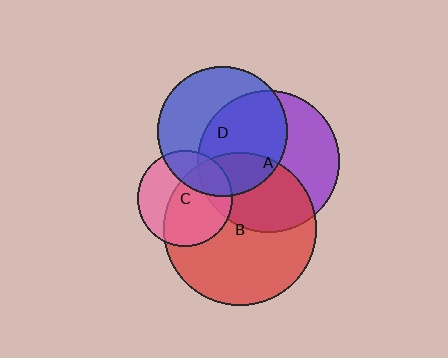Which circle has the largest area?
Circle B (red).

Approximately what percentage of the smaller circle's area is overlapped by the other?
Approximately 60%.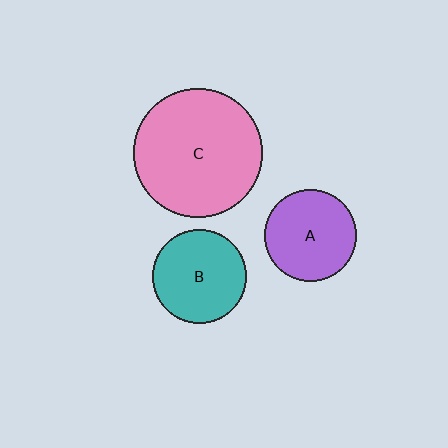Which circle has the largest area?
Circle C (pink).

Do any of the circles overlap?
No, none of the circles overlap.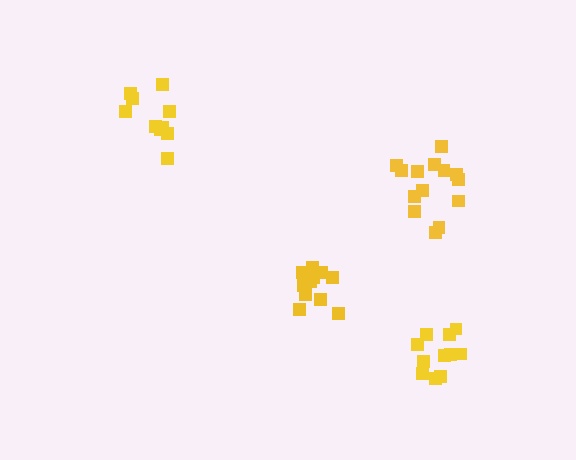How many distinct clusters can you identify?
There are 4 distinct clusters.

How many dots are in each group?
Group 1: 14 dots, Group 2: 11 dots, Group 3: 11 dots, Group 4: 11 dots (47 total).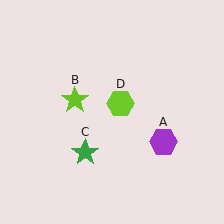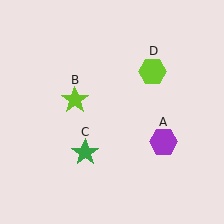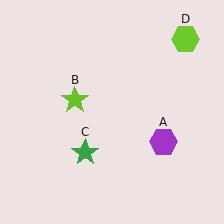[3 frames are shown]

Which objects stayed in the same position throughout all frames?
Purple hexagon (object A) and lime star (object B) and green star (object C) remained stationary.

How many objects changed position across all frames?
1 object changed position: lime hexagon (object D).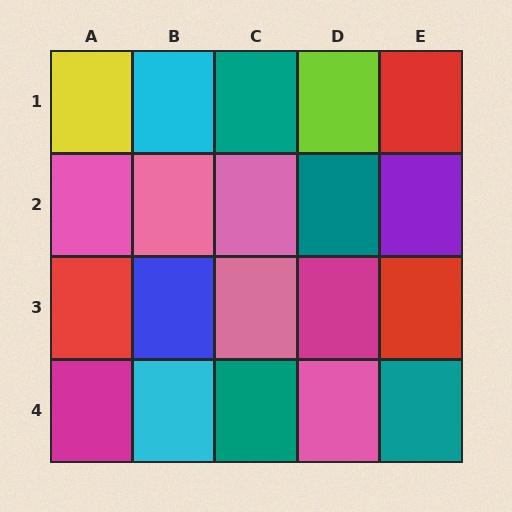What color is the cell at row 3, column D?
Magenta.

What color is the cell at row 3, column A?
Red.